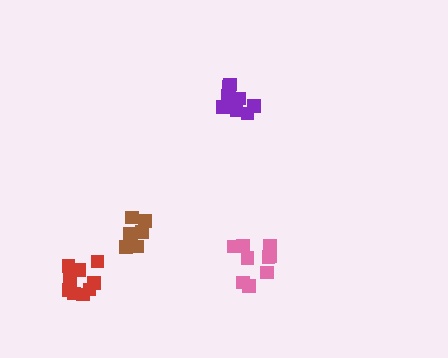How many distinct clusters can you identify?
There are 4 distinct clusters.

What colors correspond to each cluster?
The clusters are colored: red, pink, brown, purple.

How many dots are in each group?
Group 1: 10 dots, Group 2: 9 dots, Group 3: 7 dots, Group 4: 8 dots (34 total).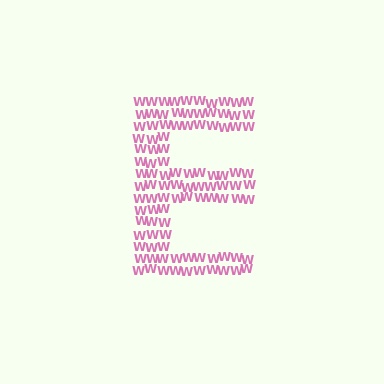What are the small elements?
The small elements are letter W's.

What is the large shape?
The large shape is the letter E.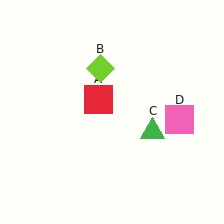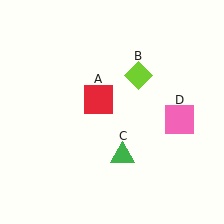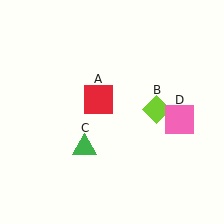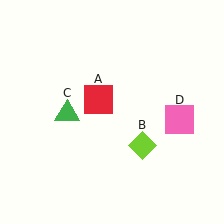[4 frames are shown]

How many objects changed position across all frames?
2 objects changed position: lime diamond (object B), green triangle (object C).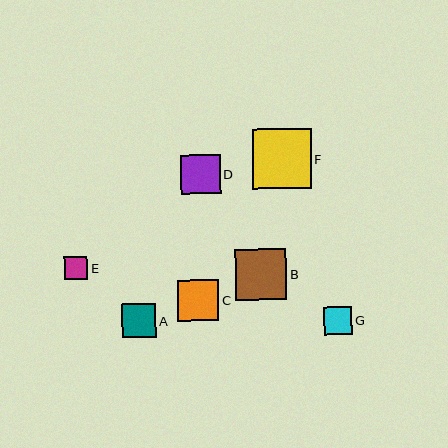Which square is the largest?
Square F is the largest with a size of approximately 59 pixels.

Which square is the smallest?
Square E is the smallest with a size of approximately 23 pixels.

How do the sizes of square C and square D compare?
Square C and square D are approximately the same size.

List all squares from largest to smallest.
From largest to smallest: F, B, C, D, A, G, E.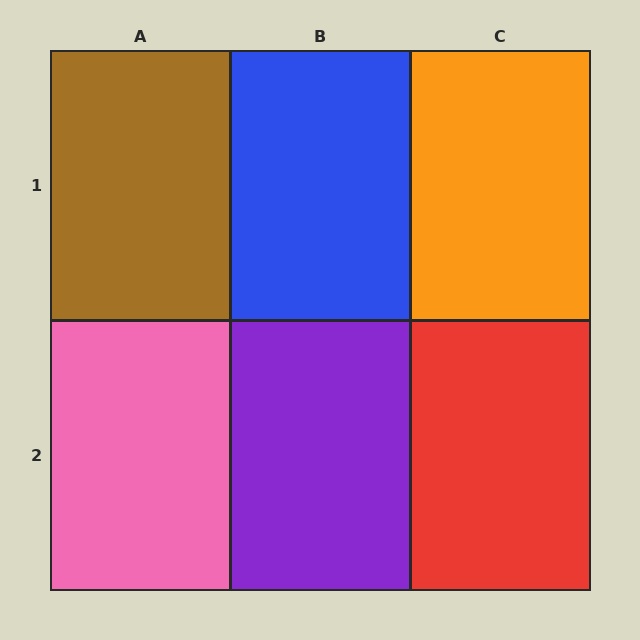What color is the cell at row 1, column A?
Brown.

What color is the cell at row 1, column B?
Blue.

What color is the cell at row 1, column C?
Orange.